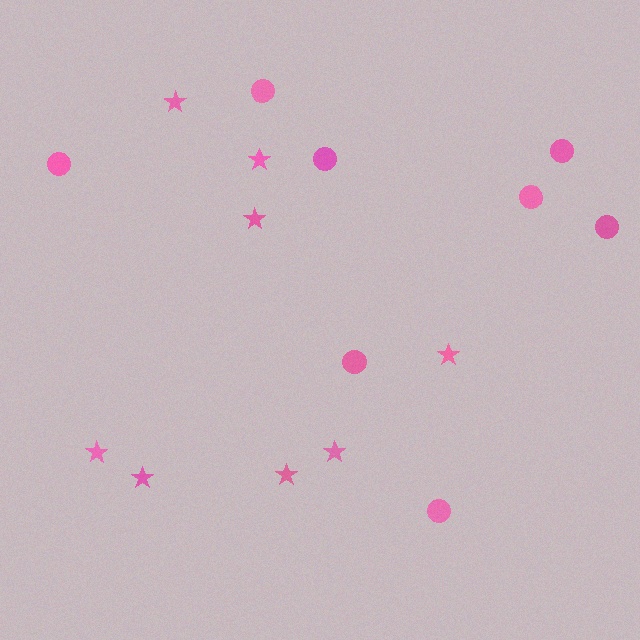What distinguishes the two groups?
There are 2 groups: one group of circles (8) and one group of stars (8).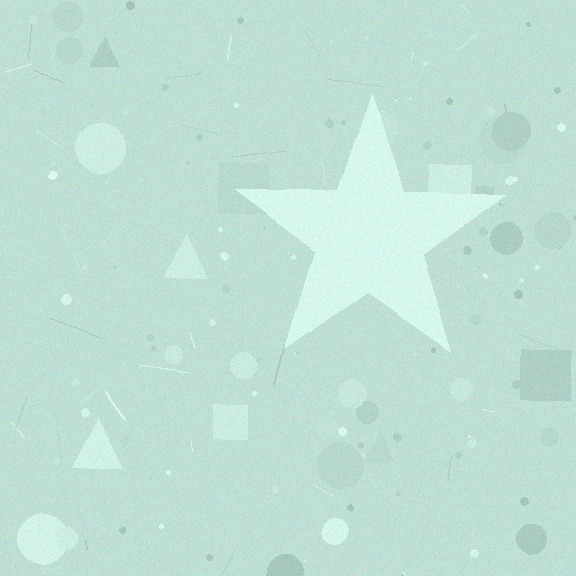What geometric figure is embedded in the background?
A star is embedded in the background.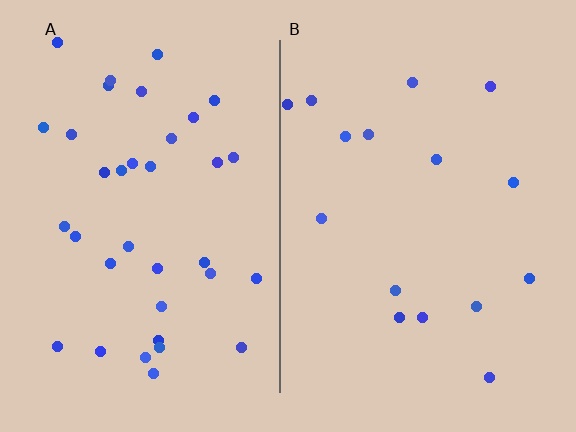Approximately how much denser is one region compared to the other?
Approximately 2.3× — region A over region B.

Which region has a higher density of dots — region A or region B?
A (the left).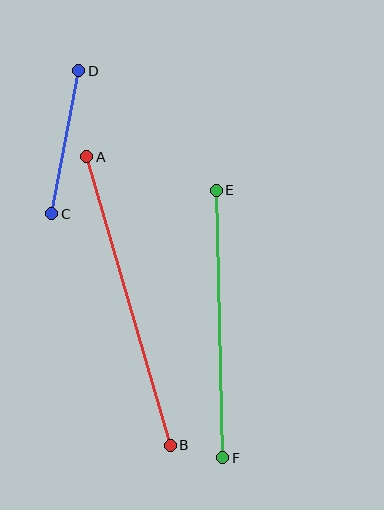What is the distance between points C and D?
The distance is approximately 146 pixels.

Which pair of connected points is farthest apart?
Points A and B are farthest apart.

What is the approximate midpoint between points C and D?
The midpoint is at approximately (65, 142) pixels.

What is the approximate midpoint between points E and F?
The midpoint is at approximately (219, 324) pixels.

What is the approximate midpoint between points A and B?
The midpoint is at approximately (128, 301) pixels.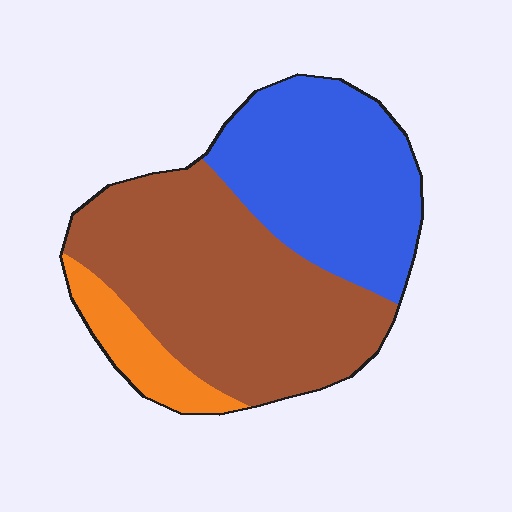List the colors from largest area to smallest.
From largest to smallest: brown, blue, orange.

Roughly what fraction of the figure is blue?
Blue takes up about three eighths (3/8) of the figure.